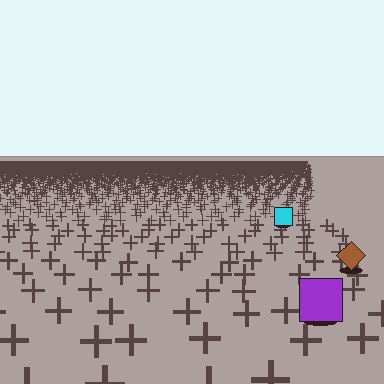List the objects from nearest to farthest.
From nearest to farthest: the purple square, the brown diamond, the cyan square.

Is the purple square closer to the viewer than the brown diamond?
Yes. The purple square is closer — you can tell from the texture gradient: the ground texture is coarser near it.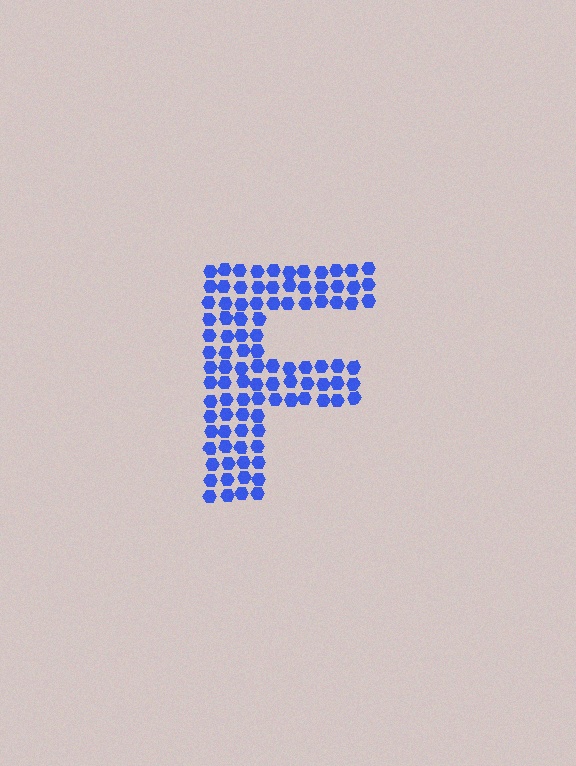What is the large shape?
The large shape is the letter F.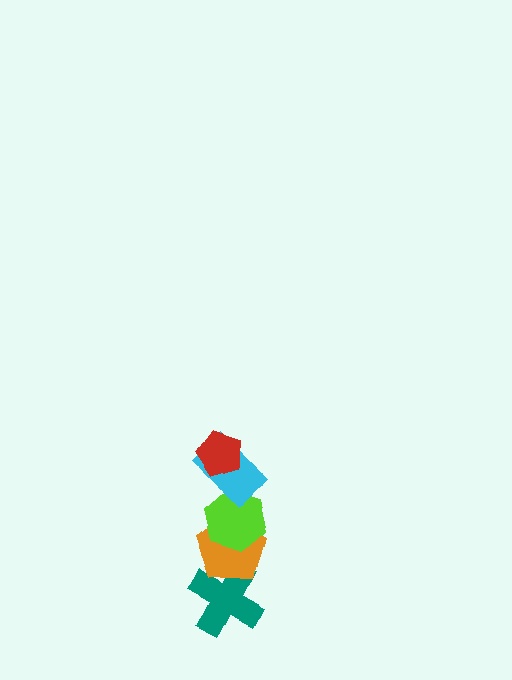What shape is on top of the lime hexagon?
The cyan rectangle is on top of the lime hexagon.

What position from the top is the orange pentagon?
The orange pentagon is 4th from the top.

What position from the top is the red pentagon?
The red pentagon is 1st from the top.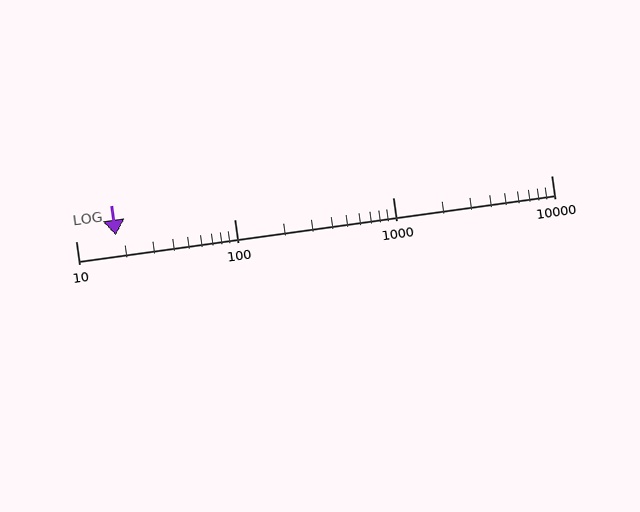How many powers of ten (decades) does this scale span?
The scale spans 3 decades, from 10 to 10000.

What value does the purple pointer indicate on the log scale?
The pointer indicates approximately 18.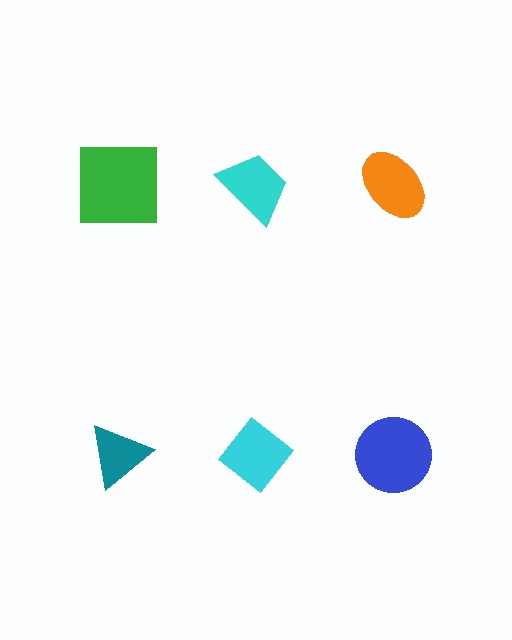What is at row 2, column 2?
A cyan diamond.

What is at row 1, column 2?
A cyan trapezoid.